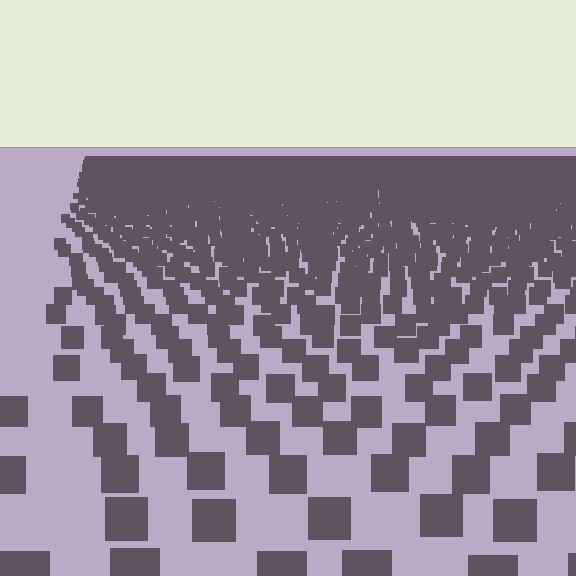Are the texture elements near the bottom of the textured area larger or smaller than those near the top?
Larger. Near the bottom, elements are closer to the viewer and appear at a bigger on-screen size.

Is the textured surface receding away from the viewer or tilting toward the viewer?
The surface is receding away from the viewer. Texture elements get smaller and denser toward the top.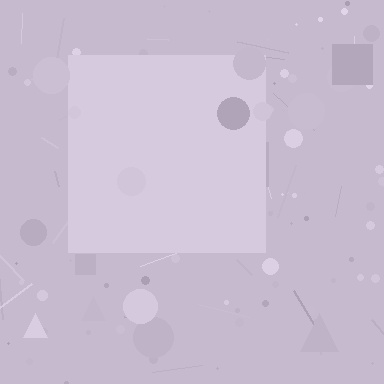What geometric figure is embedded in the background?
A square is embedded in the background.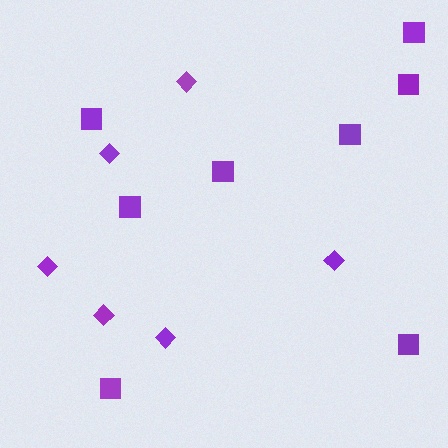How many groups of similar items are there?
There are 2 groups: one group of squares (8) and one group of diamonds (6).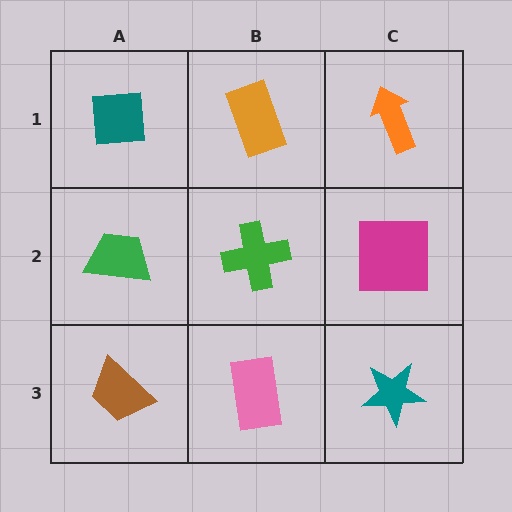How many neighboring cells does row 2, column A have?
3.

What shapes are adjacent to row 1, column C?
A magenta square (row 2, column C), an orange rectangle (row 1, column B).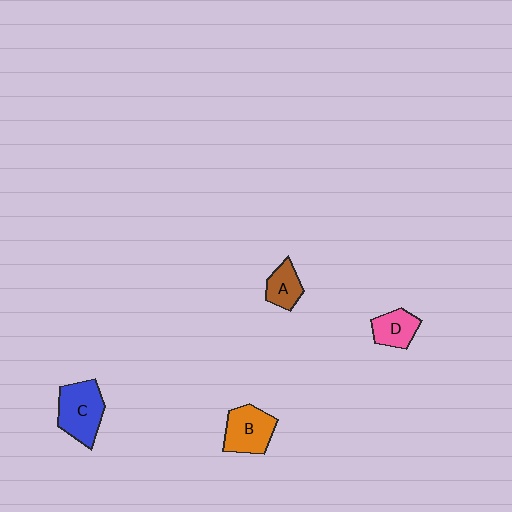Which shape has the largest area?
Shape C (blue).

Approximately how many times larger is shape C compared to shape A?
Approximately 1.8 times.